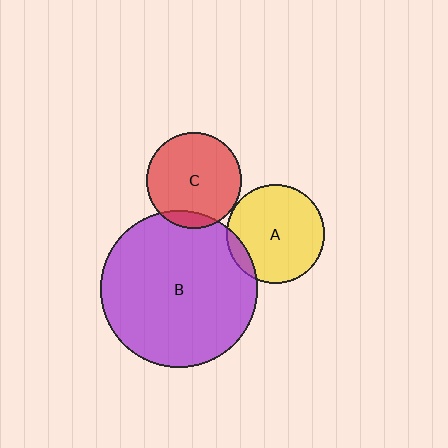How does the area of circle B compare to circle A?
Approximately 2.5 times.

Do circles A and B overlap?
Yes.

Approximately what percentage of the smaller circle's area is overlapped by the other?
Approximately 10%.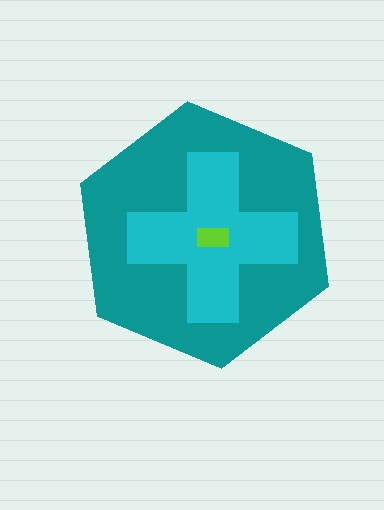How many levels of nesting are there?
3.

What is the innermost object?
The lime rectangle.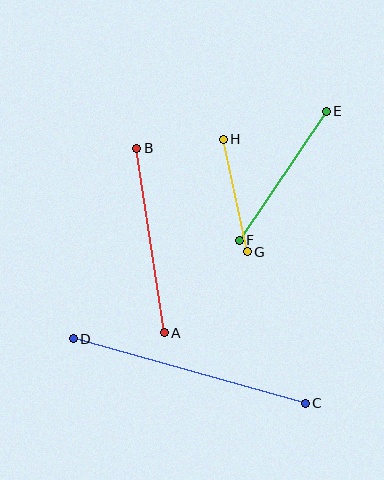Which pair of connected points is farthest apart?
Points C and D are farthest apart.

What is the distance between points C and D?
The distance is approximately 241 pixels.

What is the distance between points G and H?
The distance is approximately 115 pixels.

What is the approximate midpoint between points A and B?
The midpoint is at approximately (150, 240) pixels.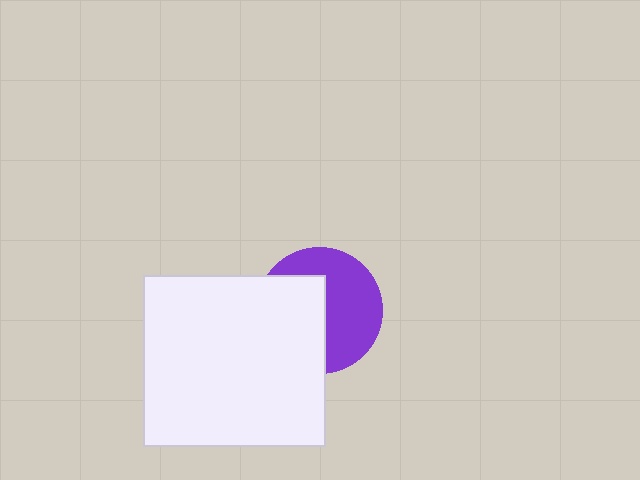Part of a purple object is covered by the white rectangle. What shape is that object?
It is a circle.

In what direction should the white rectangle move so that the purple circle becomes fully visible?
The white rectangle should move left. That is the shortest direction to clear the overlap and leave the purple circle fully visible.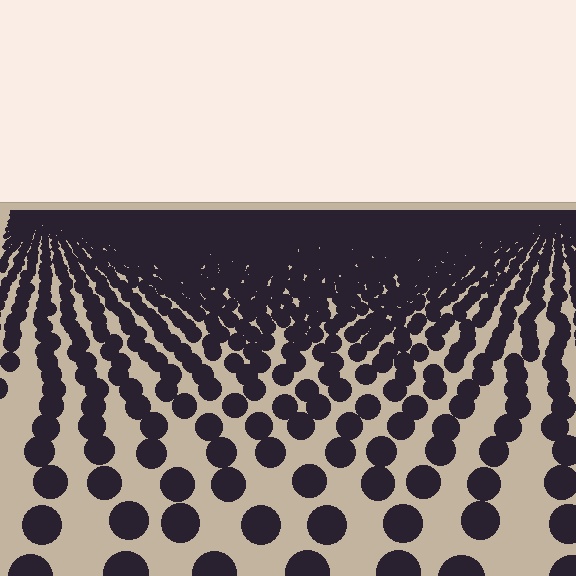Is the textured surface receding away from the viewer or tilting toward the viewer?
The surface is receding away from the viewer. Texture elements get smaller and denser toward the top.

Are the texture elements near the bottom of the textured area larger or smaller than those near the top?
Larger. Near the bottom, elements are closer to the viewer and appear at a bigger on-screen size.